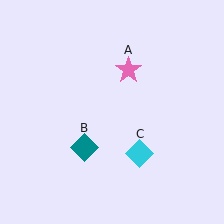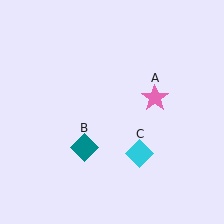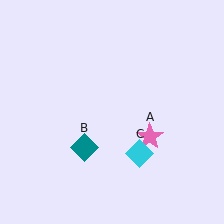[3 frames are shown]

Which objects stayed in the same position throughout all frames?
Teal diamond (object B) and cyan diamond (object C) remained stationary.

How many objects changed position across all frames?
1 object changed position: pink star (object A).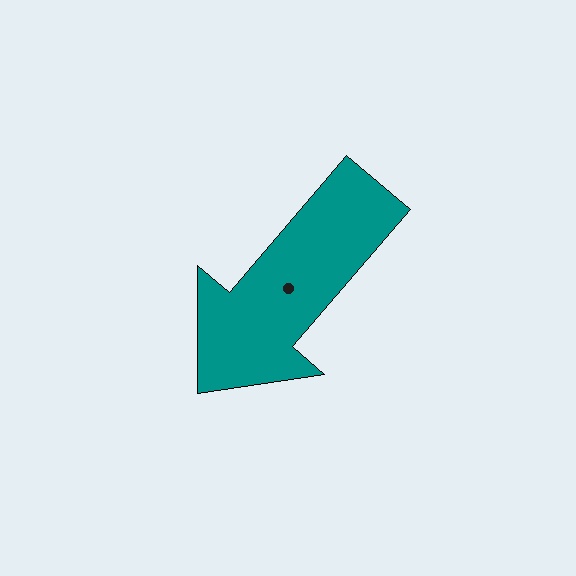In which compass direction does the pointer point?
Southwest.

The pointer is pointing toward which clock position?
Roughly 7 o'clock.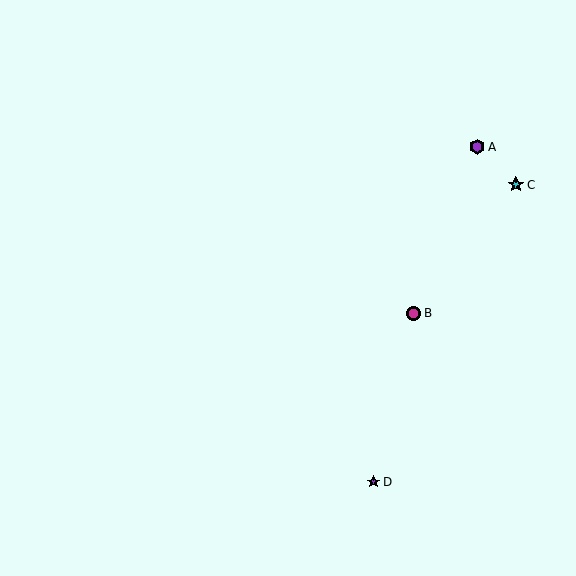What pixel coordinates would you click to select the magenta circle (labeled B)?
Click at (414, 313) to select the magenta circle B.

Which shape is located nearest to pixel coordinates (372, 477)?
The purple star (labeled D) at (374, 482) is nearest to that location.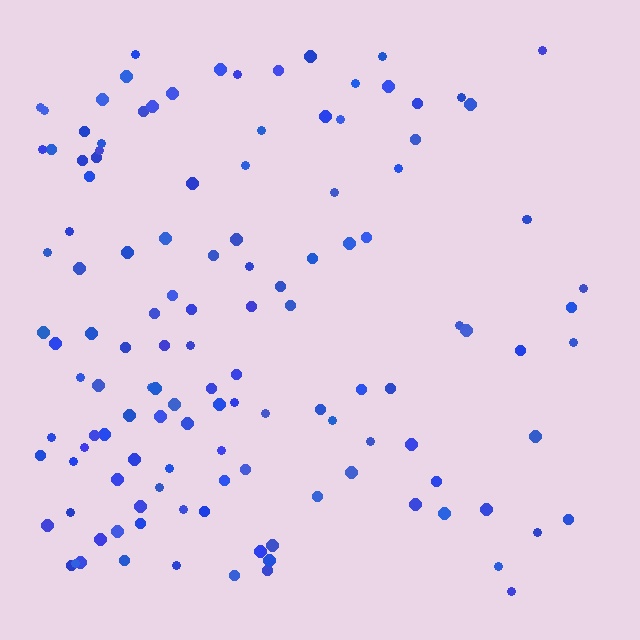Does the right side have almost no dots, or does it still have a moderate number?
Still a moderate number, just noticeably fewer than the left.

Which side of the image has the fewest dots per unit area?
The right.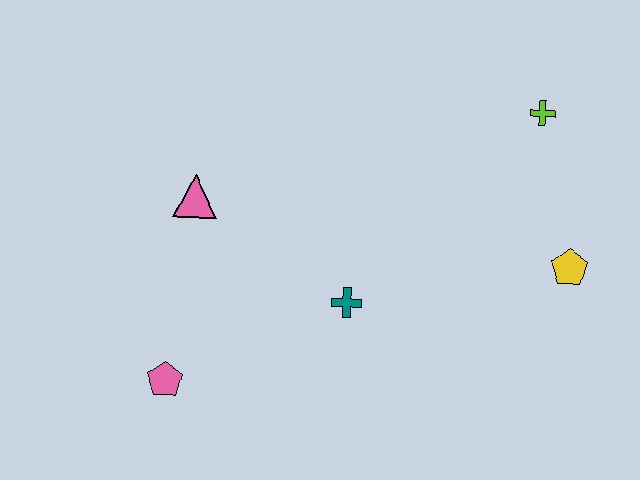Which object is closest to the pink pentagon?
The pink triangle is closest to the pink pentagon.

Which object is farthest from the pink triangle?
The yellow pentagon is farthest from the pink triangle.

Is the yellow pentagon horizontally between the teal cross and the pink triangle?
No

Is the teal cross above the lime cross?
No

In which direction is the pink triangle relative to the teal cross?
The pink triangle is to the left of the teal cross.